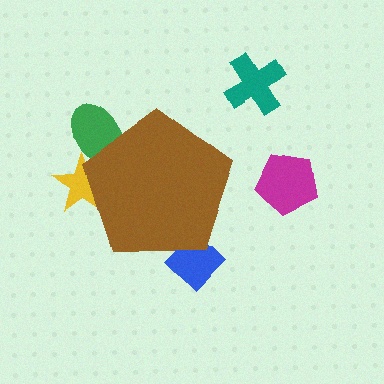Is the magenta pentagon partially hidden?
No, the magenta pentagon is fully visible.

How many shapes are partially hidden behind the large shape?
3 shapes are partially hidden.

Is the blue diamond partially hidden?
Yes, the blue diamond is partially hidden behind the brown pentagon.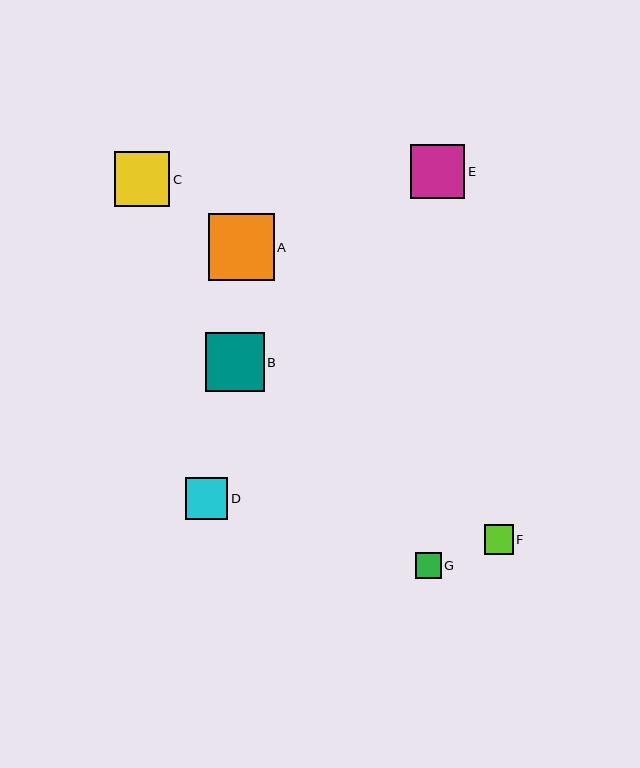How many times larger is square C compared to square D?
Square C is approximately 1.3 times the size of square D.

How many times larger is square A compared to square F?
Square A is approximately 2.3 times the size of square F.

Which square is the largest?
Square A is the largest with a size of approximately 66 pixels.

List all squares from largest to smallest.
From largest to smallest: A, B, C, E, D, F, G.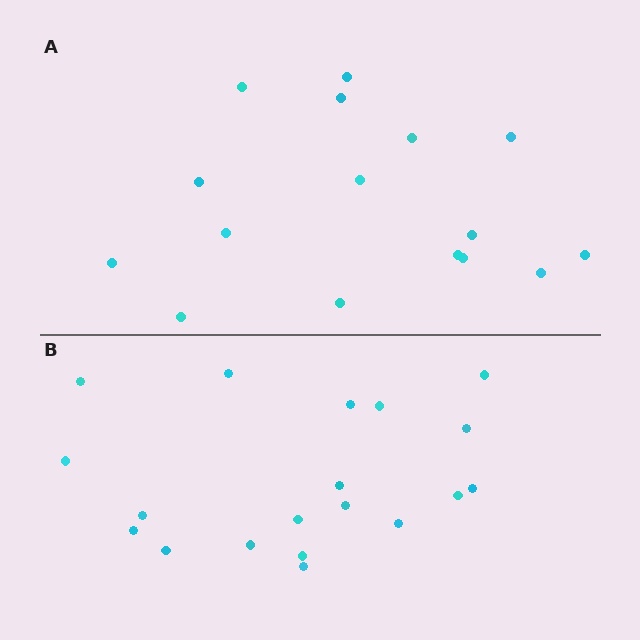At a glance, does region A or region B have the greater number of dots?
Region B (the bottom region) has more dots.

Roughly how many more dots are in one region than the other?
Region B has just a few more — roughly 2 or 3 more dots than region A.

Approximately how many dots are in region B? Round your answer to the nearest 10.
About 20 dots. (The exact count is 19, which rounds to 20.)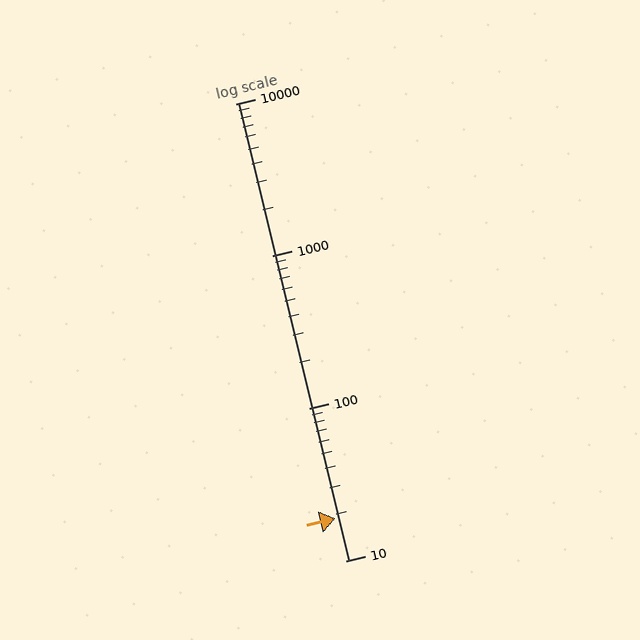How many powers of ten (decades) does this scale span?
The scale spans 3 decades, from 10 to 10000.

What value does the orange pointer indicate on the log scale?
The pointer indicates approximately 19.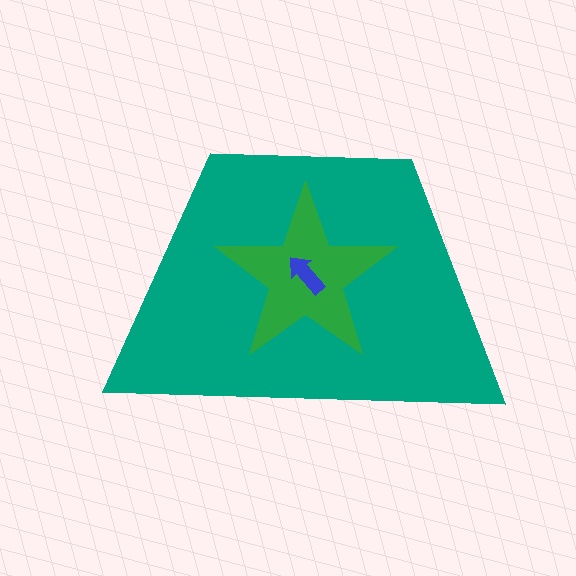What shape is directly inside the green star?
The blue arrow.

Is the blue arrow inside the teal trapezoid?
Yes.